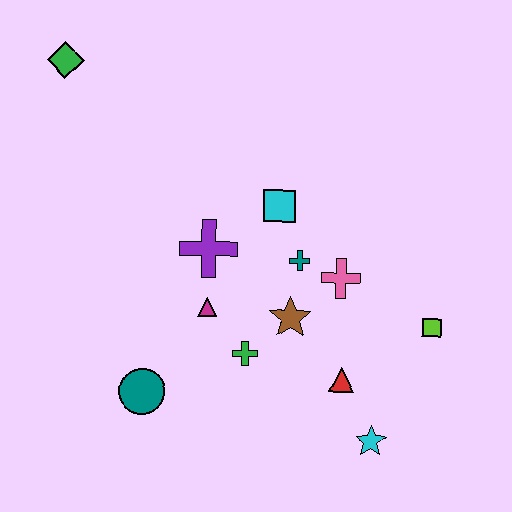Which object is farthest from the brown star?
The green diamond is farthest from the brown star.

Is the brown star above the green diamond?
No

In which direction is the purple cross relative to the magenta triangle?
The purple cross is above the magenta triangle.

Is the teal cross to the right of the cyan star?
No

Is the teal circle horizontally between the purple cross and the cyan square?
No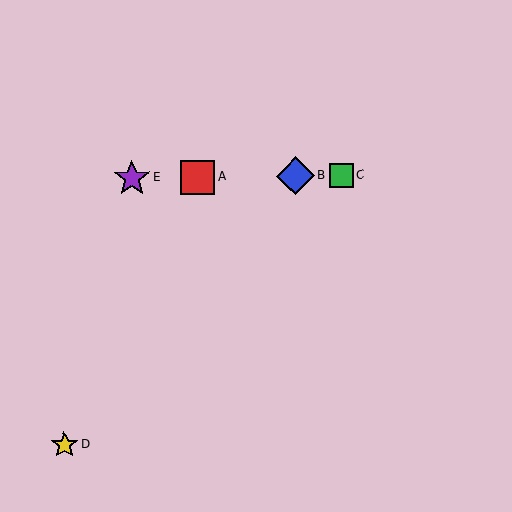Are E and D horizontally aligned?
No, E is at y≈178 and D is at y≈445.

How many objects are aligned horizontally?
4 objects (A, B, C, E) are aligned horizontally.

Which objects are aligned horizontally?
Objects A, B, C, E are aligned horizontally.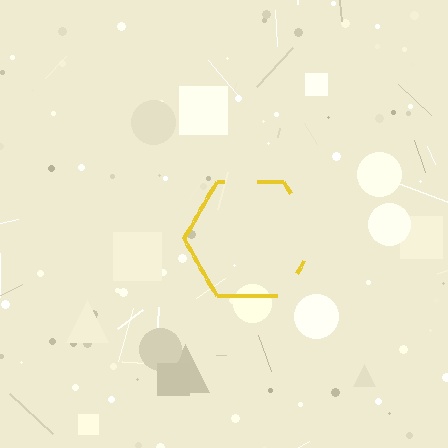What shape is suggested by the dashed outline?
The dashed outline suggests a hexagon.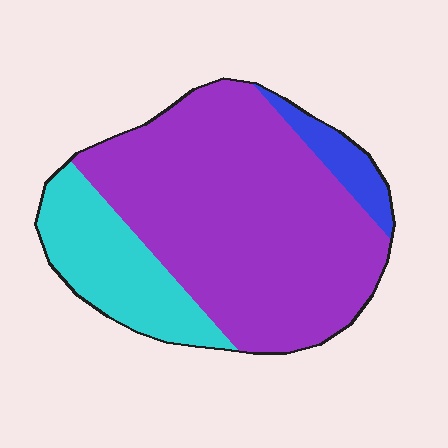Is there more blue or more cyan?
Cyan.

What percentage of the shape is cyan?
Cyan takes up about one fifth (1/5) of the shape.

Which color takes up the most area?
Purple, at roughly 70%.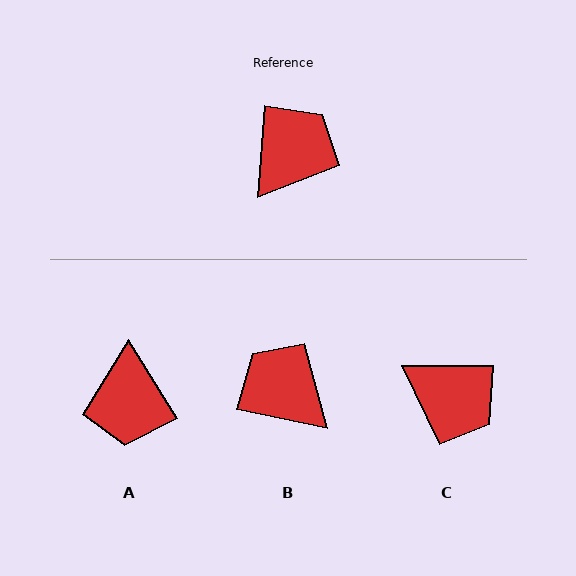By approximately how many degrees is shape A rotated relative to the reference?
Approximately 144 degrees clockwise.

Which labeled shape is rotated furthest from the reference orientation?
A, about 144 degrees away.